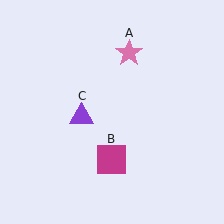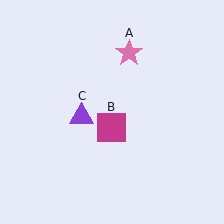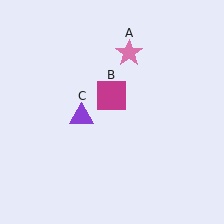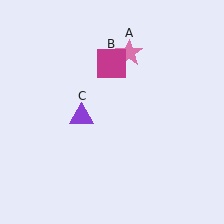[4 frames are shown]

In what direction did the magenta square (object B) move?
The magenta square (object B) moved up.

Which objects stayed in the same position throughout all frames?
Pink star (object A) and purple triangle (object C) remained stationary.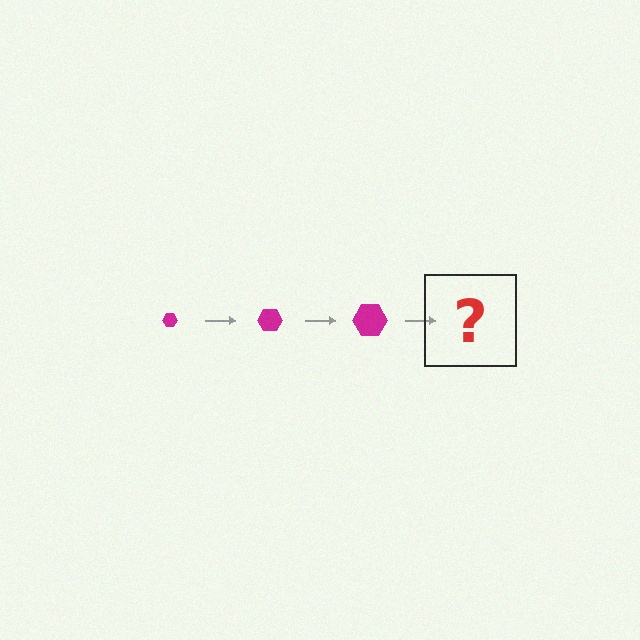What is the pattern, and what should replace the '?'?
The pattern is that the hexagon gets progressively larger each step. The '?' should be a magenta hexagon, larger than the previous one.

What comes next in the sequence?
The next element should be a magenta hexagon, larger than the previous one.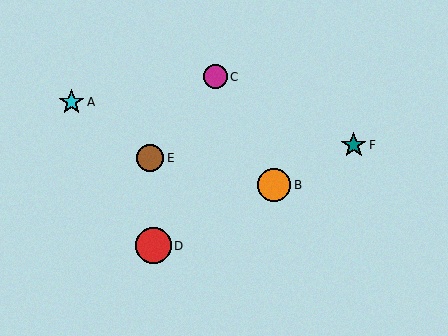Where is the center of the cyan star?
The center of the cyan star is at (72, 102).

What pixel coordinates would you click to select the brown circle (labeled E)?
Click at (150, 158) to select the brown circle E.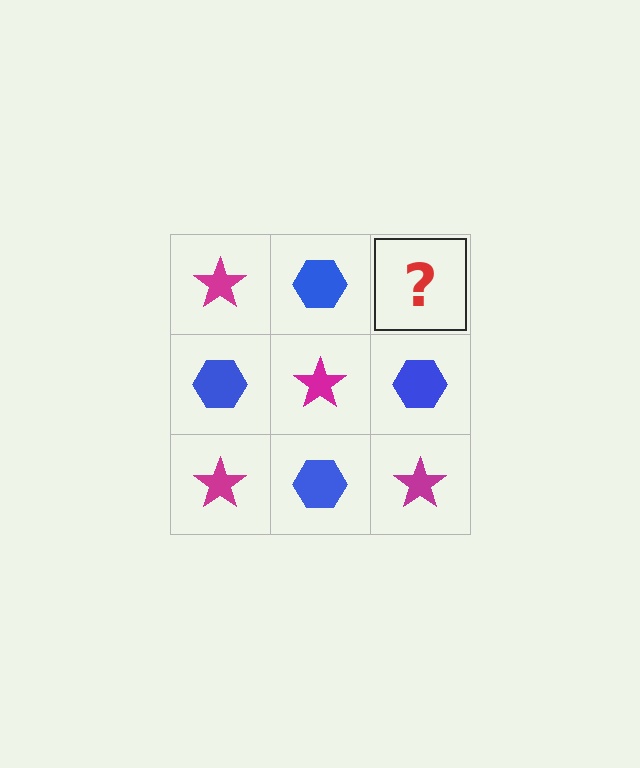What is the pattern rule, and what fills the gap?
The rule is that it alternates magenta star and blue hexagon in a checkerboard pattern. The gap should be filled with a magenta star.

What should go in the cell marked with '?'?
The missing cell should contain a magenta star.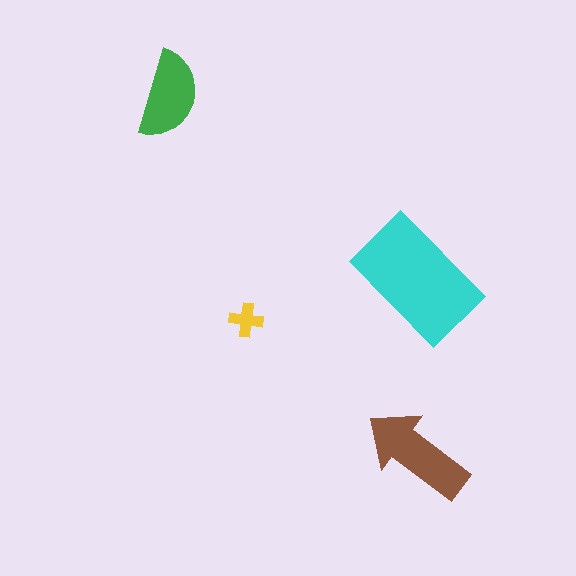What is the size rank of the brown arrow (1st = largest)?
2nd.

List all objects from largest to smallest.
The cyan rectangle, the brown arrow, the green semicircle, the yellow cross.